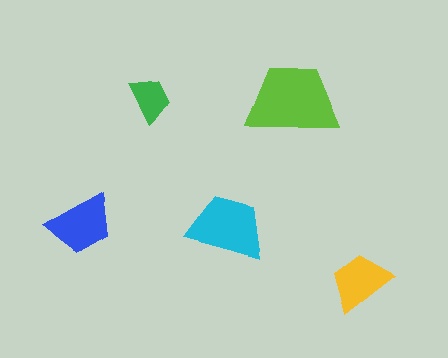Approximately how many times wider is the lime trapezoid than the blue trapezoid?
About 1.5 times wider.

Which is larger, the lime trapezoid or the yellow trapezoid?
The lime one.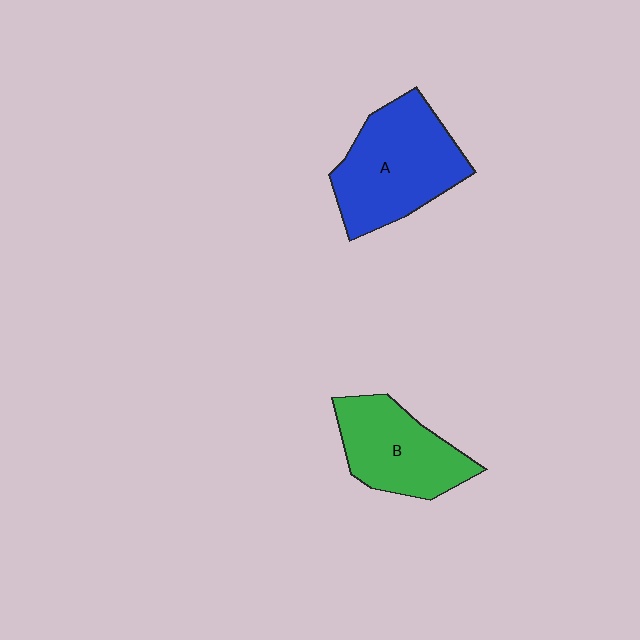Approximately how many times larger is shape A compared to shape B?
Approximately 1.3 times.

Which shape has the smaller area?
Shape B (green).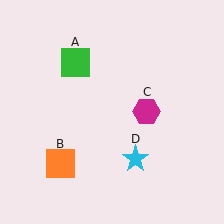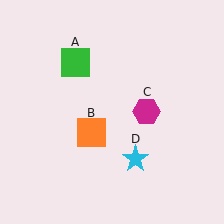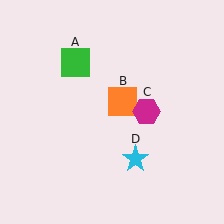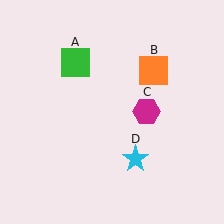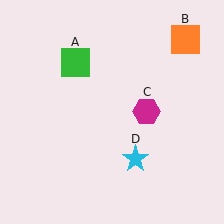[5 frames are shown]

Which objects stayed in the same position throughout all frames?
Green square (object A) and magenta hexagon (object C) and cyan star (object D) remained stationary.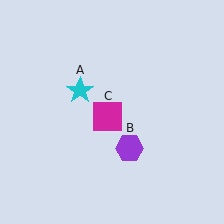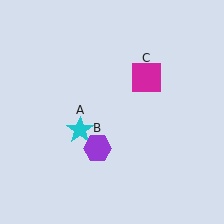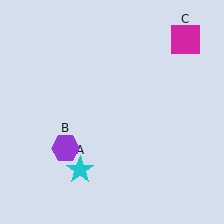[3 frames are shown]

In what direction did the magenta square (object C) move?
The magenta square (object C) moved up and to the right.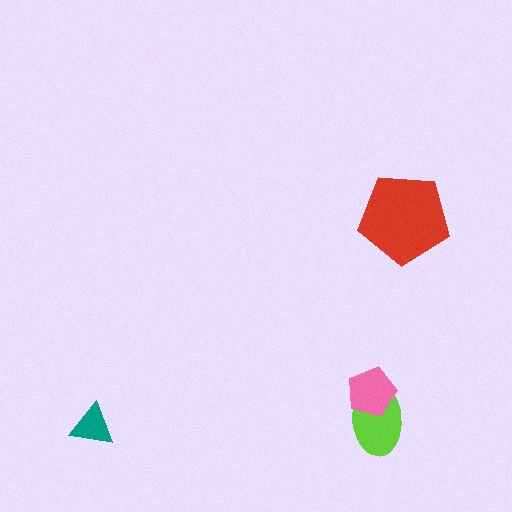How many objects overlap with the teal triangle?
0 objects overlap with the teal triangle.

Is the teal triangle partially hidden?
No, no other shape covers it.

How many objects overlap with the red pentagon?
0 objects overlap with the red pentagon.